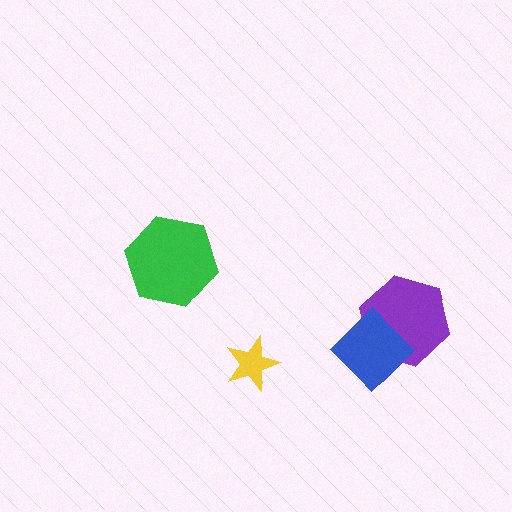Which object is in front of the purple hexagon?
The blue diamond is in front of the purple hexagon.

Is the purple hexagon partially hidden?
Yes, it is partially covered by another shape.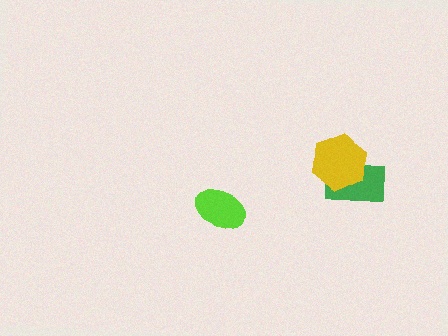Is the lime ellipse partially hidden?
No, no other shape covers it.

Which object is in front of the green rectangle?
The yellow hexagon is in front of the green rectangle.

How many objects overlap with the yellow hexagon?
1 object overlaps with the yellow hexagon.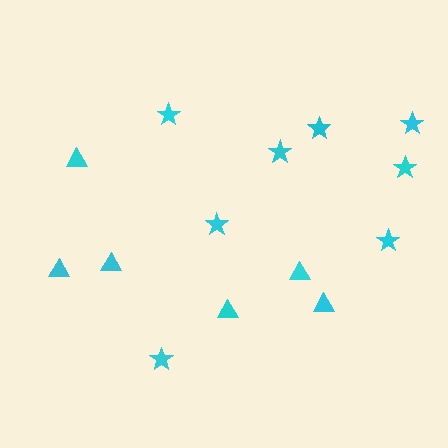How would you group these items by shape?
There are 2 groups: one group of triangles (6) and one group of stars (8).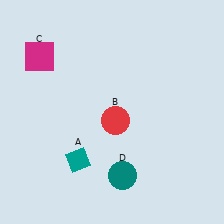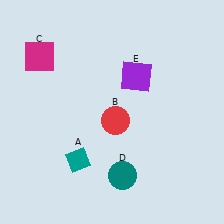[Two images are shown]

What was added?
A purple square (E) was added in Image 2.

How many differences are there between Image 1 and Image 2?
There is 1 difference between the two images.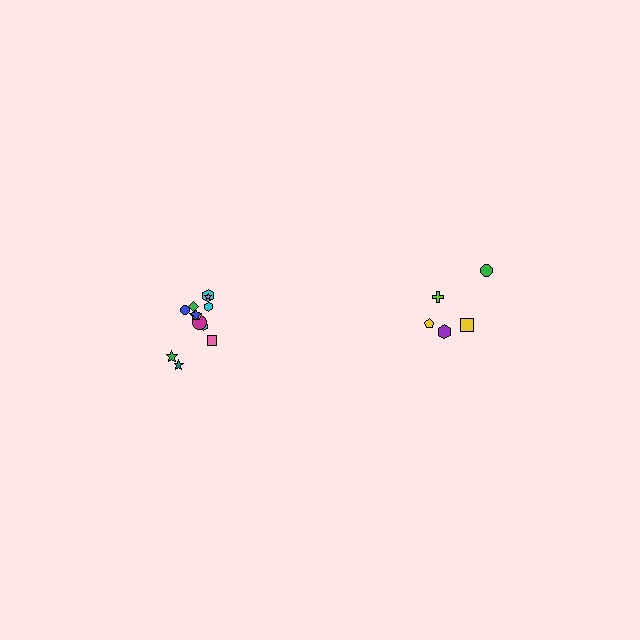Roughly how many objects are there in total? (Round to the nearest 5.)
Roughly 15 objects in total.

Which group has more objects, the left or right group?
The left group.